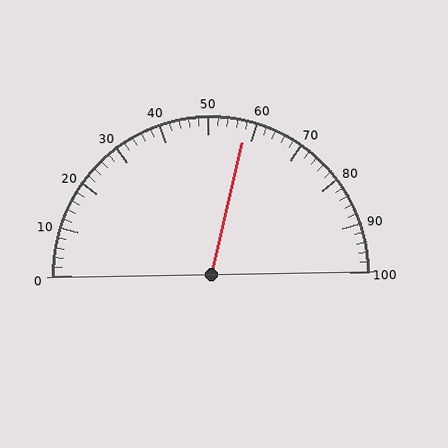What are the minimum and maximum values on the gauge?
The gauge ranges from 0 to 100.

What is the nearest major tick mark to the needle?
The nearest major tick mark is 60.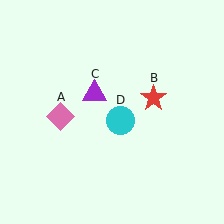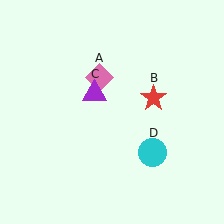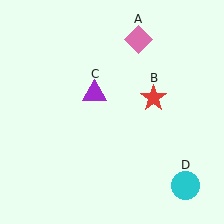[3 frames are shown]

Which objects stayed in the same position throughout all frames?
Red star (object B) and purple triangle (object C) remained stationary.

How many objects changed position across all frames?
2 objects changed position: pink diamond (object A), cyan circle (object D).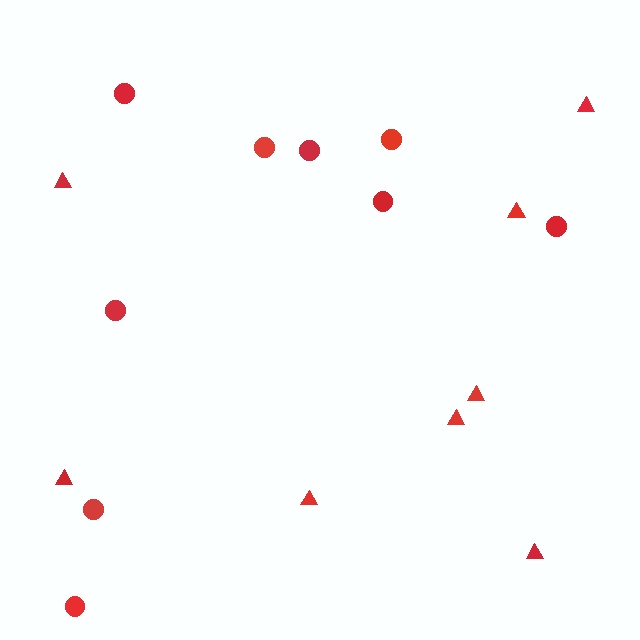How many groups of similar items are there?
There are 2 groups: one group of triangles (8) and one group of circles (9).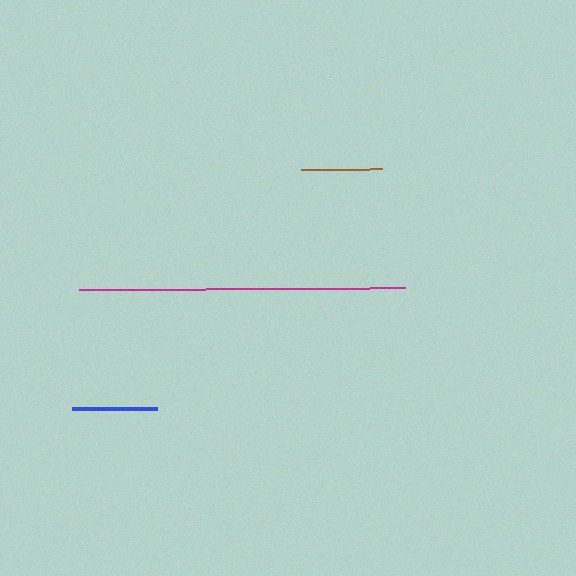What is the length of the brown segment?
The brown segment is approximately 82 pixels long.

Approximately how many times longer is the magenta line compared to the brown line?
The magenta line is approximately 4.0 times the length of the brown line.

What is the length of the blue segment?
The blue segment is approximately 85 pixels long.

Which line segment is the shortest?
The brown line is the shortest at approximately 82 pixels.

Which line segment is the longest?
The magenta line is the longest at approximately 326 pixels.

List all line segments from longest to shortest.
From longest to shortest: magenta, blue, brown.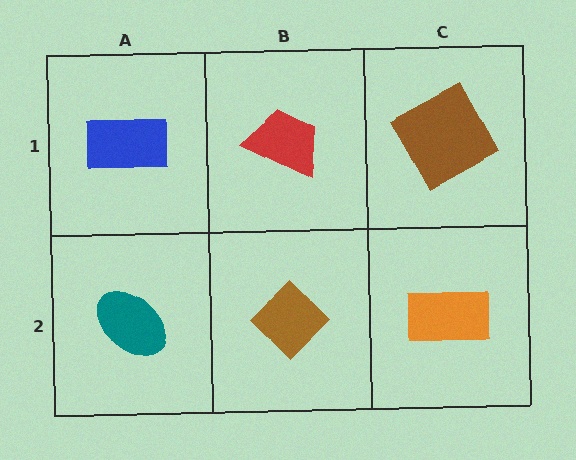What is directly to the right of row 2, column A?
A brown diamond.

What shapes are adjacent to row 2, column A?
A blue rectangle (row 1, column A), a brown diamond (row 2, column B).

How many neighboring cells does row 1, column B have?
3.